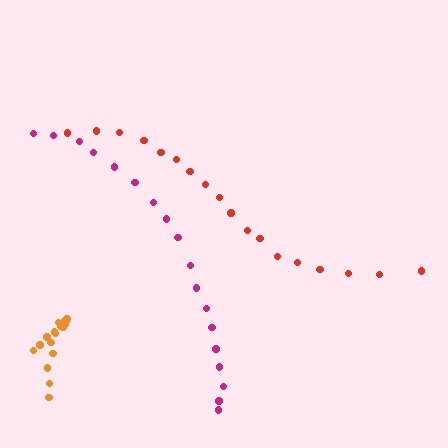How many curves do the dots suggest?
There are 3 distinct paths.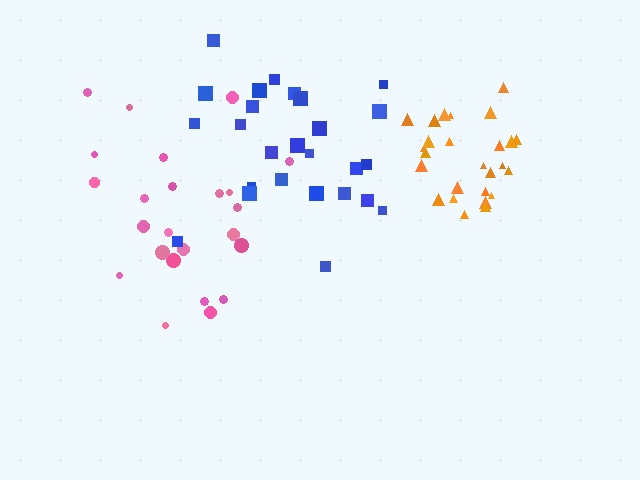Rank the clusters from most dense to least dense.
orange, blue, pink.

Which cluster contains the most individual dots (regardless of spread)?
Orange (26).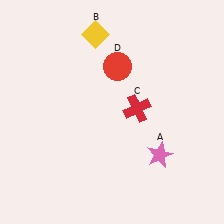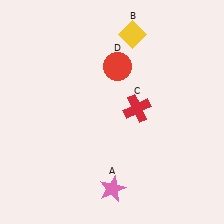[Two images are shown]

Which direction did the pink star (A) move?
The pink star (A) moved left.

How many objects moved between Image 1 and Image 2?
2 objects moved between the two images.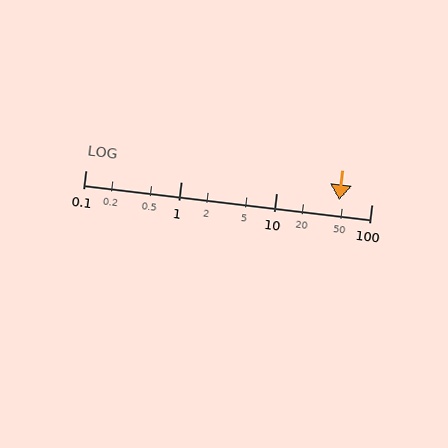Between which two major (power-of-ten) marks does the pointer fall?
The pointer is between 10 and 100.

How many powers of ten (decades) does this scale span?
The scale spans 3 decades, from 0.1 to 100.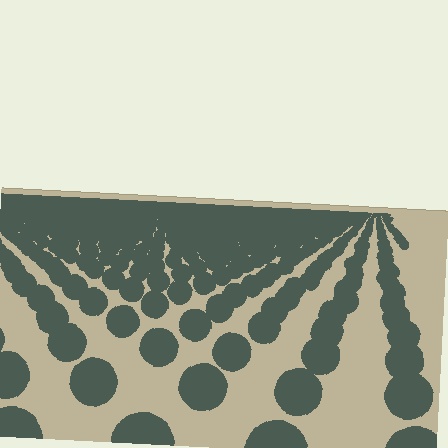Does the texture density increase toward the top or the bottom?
Density increases toward the top.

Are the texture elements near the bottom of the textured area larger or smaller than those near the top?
Larger. Near the bottom, elements are closer to the viewer and appear at a bigger on-screen size.